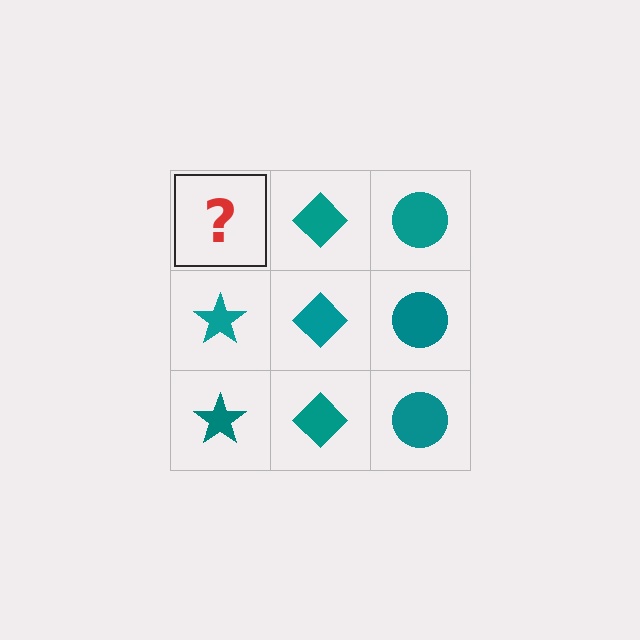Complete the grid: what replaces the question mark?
The question mark should be replaced with a teal star.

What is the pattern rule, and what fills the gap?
The rule is that each column has a consistent shape. The gap should be filled with a teal star.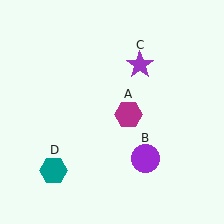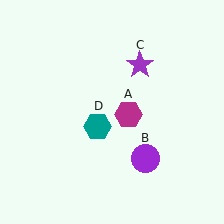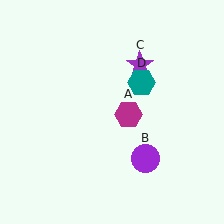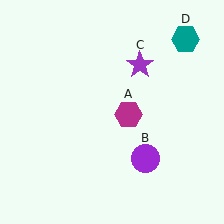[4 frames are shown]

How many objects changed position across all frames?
1 object changed position: teal hexagon (object D).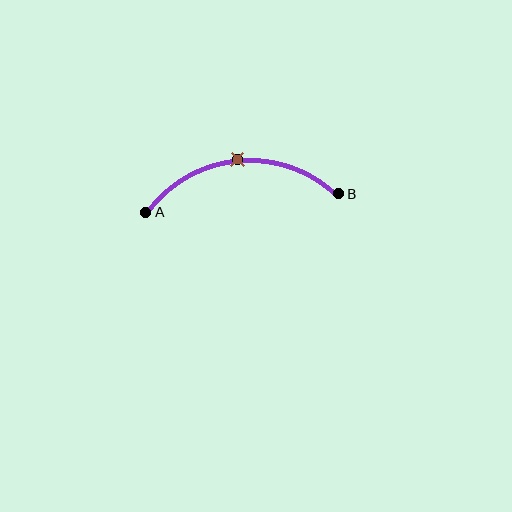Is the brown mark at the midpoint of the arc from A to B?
Yes. The brown mark lies on the arc at equal arc-length from both A and B — it is the arc midpoint.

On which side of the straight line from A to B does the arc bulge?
The arc bulges above the straight line connecting A and B.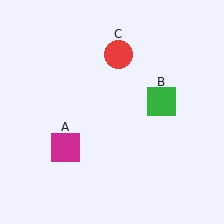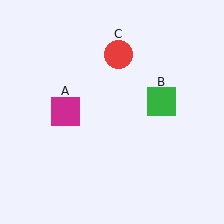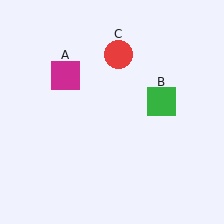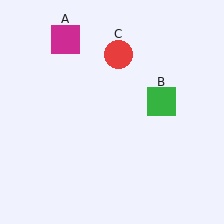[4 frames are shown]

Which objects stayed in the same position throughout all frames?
Green square (object B) and red circle (object C) remained stationary.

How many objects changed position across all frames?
1 object changed position: magenta square (object A).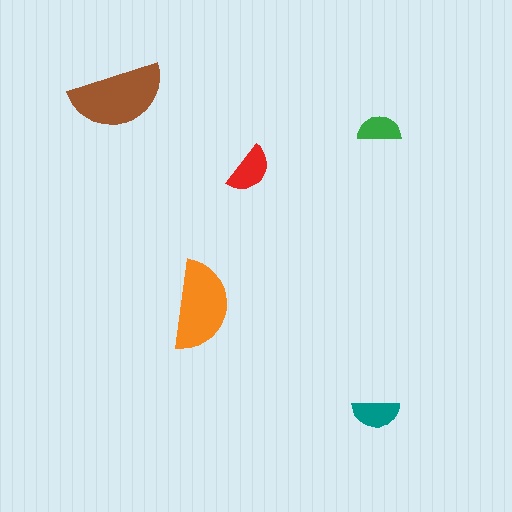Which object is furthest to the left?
The brown semicircle is leftmost.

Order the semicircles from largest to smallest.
the brown one, the orange one, the red one, the teal one, the green one.